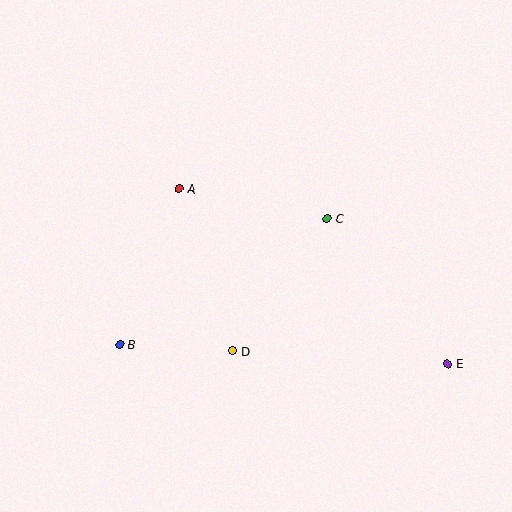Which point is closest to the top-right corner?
Point C is closest to the top-right corner.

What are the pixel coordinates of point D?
Point D is at (233, 351).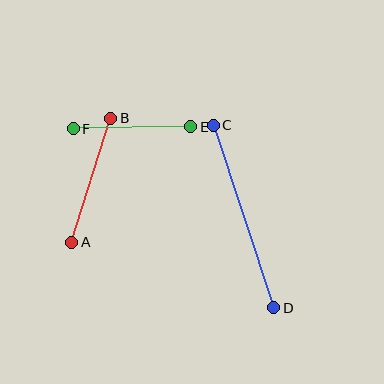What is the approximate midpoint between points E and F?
The midpoint is at approximately (132, 128) pixels.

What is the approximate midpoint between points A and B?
The midpoint is at approximately (91, 180) pixels.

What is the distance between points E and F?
The distance is approximately 118 pixels.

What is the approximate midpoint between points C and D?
The midpoint is at approximately (243, 217) pixels.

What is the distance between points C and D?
The distance is approximately 192 pixels.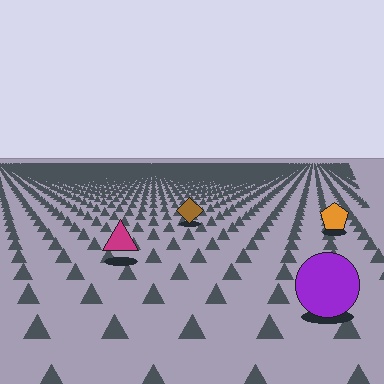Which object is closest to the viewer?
The purple circle is closest. The texture marks near it are larger and more spread out.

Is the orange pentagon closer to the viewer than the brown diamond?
Yes. The orange pentagon is closer — you can tell from the texture gradient: the ground texture is coarser near it.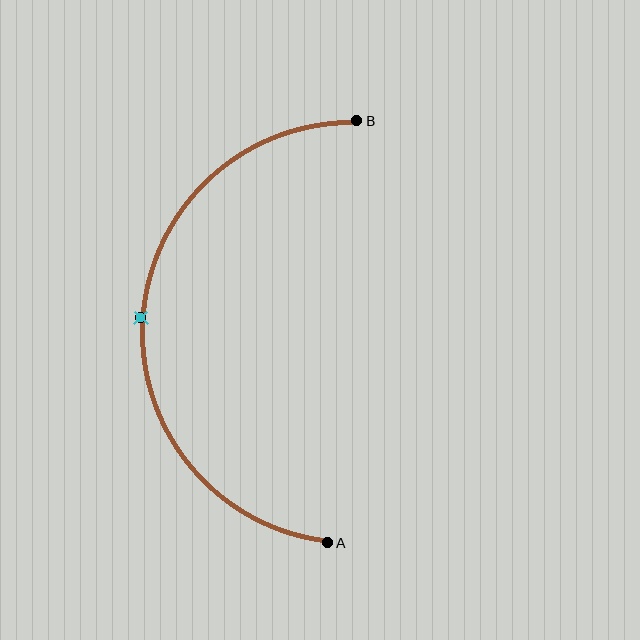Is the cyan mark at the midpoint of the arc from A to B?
Yes. The cyan mark lies on the arc at equal arc-length from both A and B — it is the arc midpoint.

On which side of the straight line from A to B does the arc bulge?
The arc bulges to the left of the straight line connecting A and B.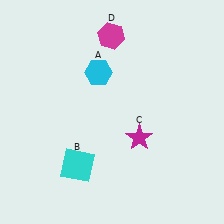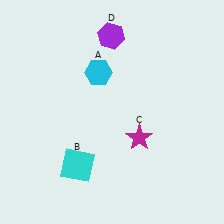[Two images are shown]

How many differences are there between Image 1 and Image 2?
There is 1 difference between the two images.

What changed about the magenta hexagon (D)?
In Image 1, D is magenta. In Image 2, it changed to purple.